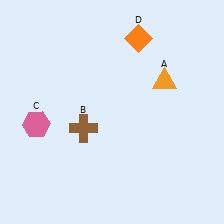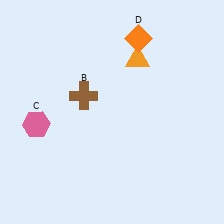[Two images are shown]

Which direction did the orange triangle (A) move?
The orange triangle (A) moved left.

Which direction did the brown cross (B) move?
The brown cross (B) moved up.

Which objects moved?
The objects that moved are: the orange triangle (A), the brown cross (B).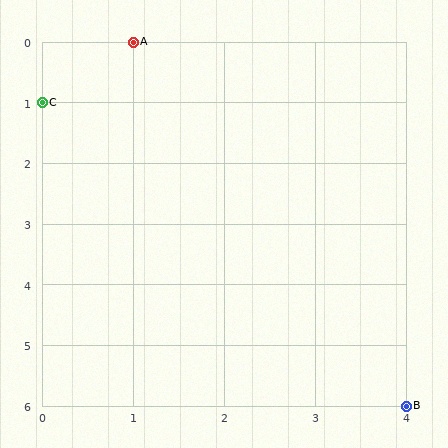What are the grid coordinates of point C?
Point C is at grid coordinates (0, 1).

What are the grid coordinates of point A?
Point A is at grid coordinates (1, 0).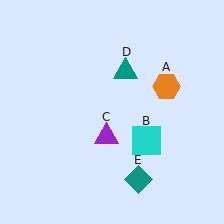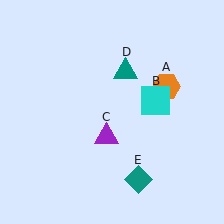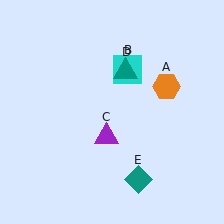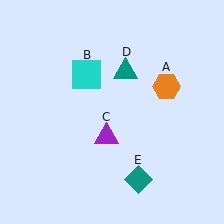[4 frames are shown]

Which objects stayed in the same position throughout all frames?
Orange hexagon (object A) and purple triangle (object C) and teal triangle (object D) and teal diamond (object E) remained stationary.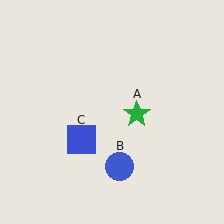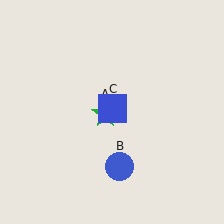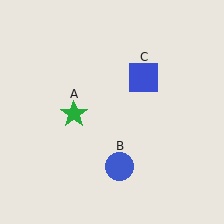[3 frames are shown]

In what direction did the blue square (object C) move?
The blue square (object C) moved up and to the right.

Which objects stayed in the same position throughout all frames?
Blue circle (object B) remained stationary.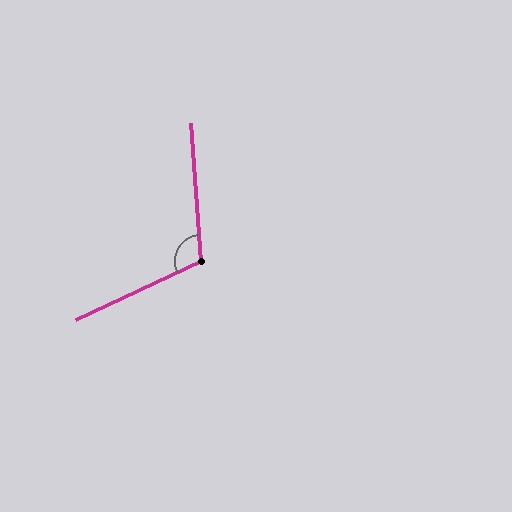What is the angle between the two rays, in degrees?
Approximately 111 degrees.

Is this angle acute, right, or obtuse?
It is obtuse.